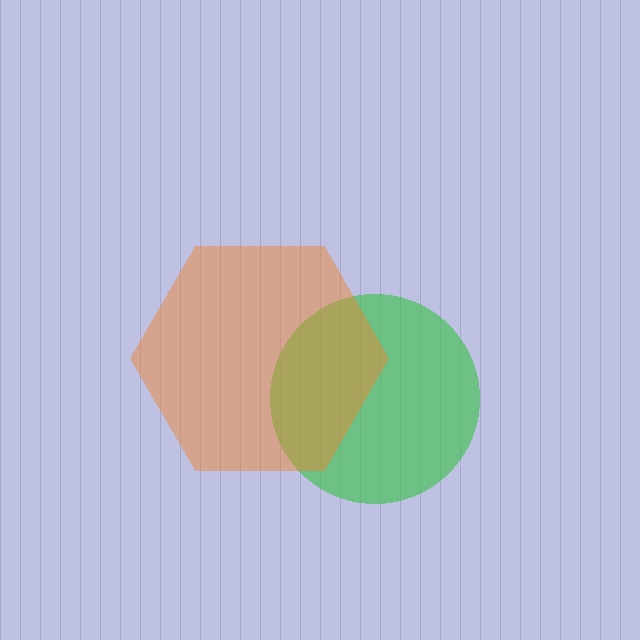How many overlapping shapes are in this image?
There are 2 overlapping shapes in the image.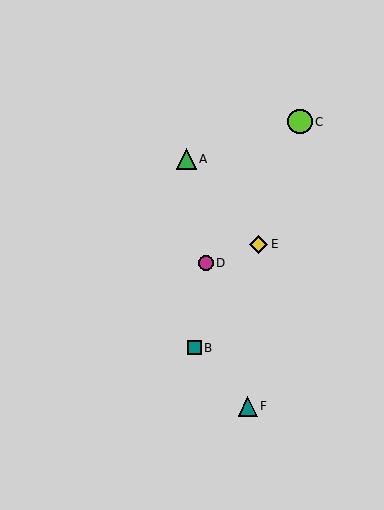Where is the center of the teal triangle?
The center of the teal triangle is at (248, 406).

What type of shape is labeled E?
Shape E is a yellow diamond.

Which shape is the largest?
The lime circle (labeled C) is the largest.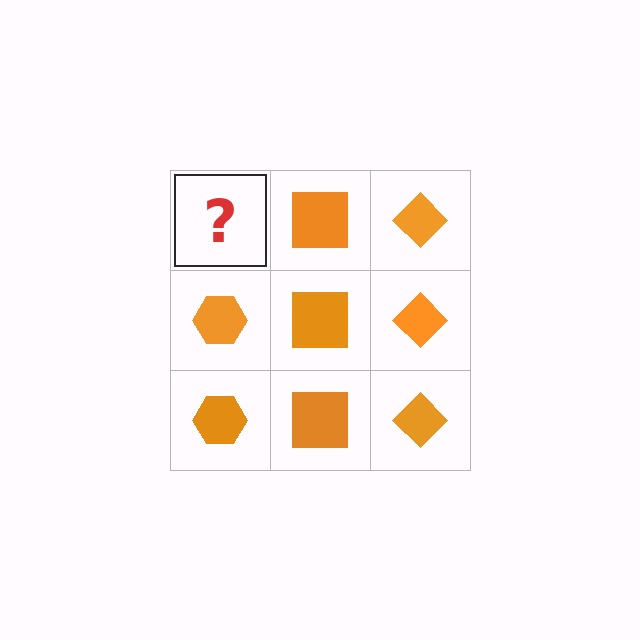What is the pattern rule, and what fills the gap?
The rule is that each column has a consistent shape. The gap should be filled with an orange hexagon.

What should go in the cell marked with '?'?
The missing cell should contain an orange hexagon.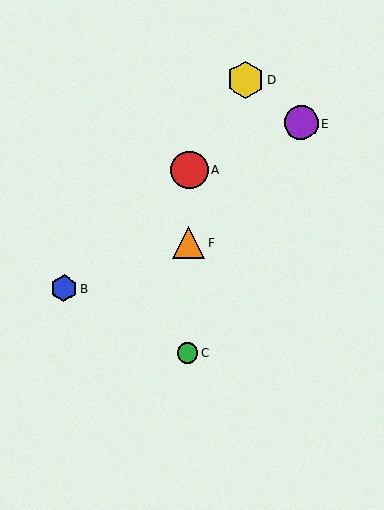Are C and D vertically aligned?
No, C is at x≈187 and D is at x≈246.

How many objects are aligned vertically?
3 objects (A, C, F) are aligned vertically.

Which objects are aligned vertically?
Objects A, C, F are aligned vertically.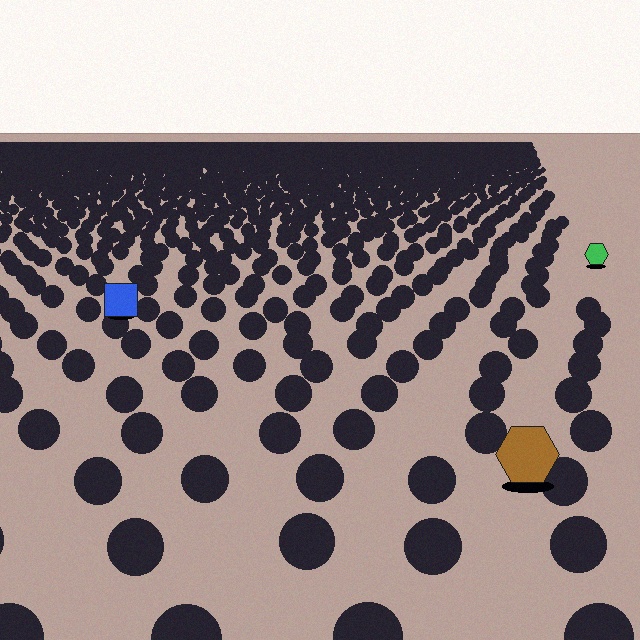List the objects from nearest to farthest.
From nearest to farthest: the brown hexagon, the blue square, the green hexagon.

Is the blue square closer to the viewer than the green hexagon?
Yes. The blue square is closer — you can tell from the texture gradient: the ground texture is coarser near it.